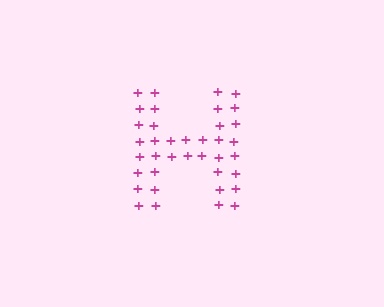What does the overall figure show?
The overall figure shows the letter H.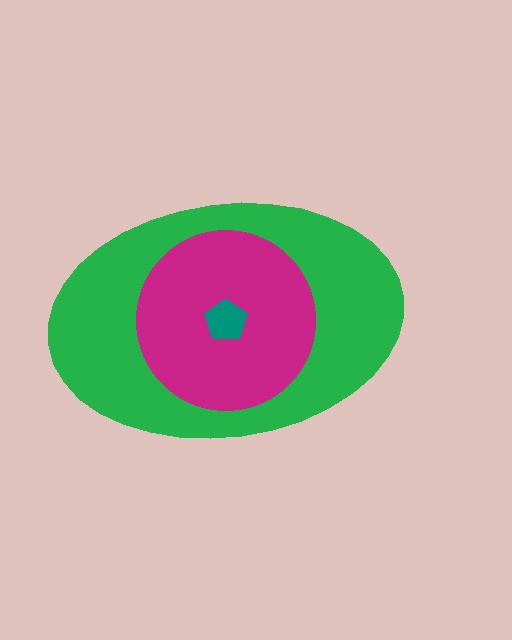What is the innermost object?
The teal pentagon.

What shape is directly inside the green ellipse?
The magenta circle.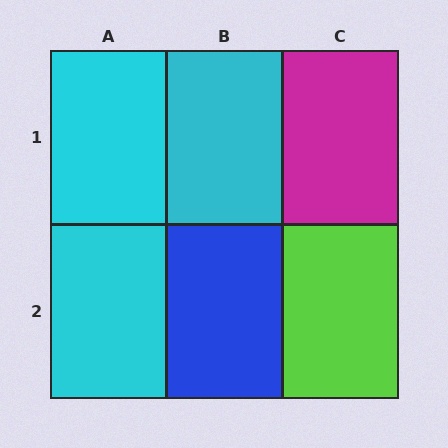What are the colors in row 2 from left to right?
Cyan, blue, lime.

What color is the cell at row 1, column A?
Cyan.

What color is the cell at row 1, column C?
Magenta.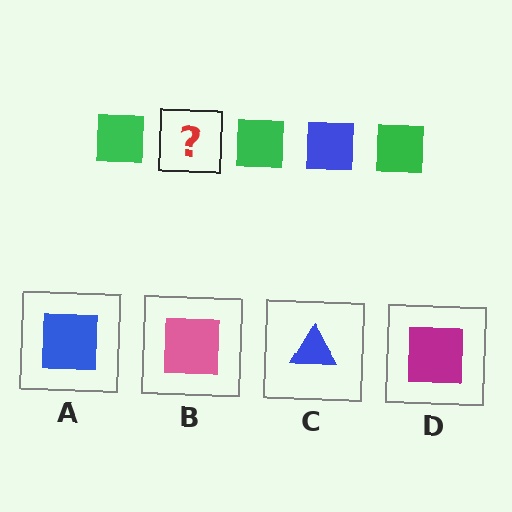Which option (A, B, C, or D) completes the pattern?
A.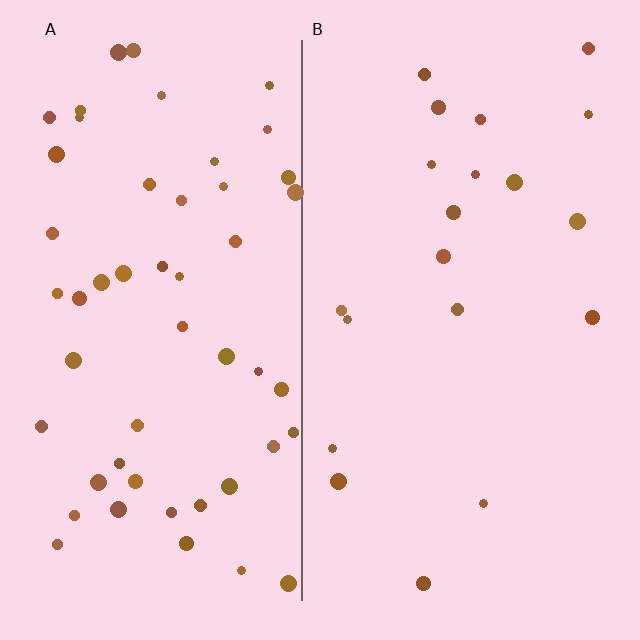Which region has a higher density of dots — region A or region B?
A (the left).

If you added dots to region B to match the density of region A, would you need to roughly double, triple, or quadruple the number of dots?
Approximately triple.